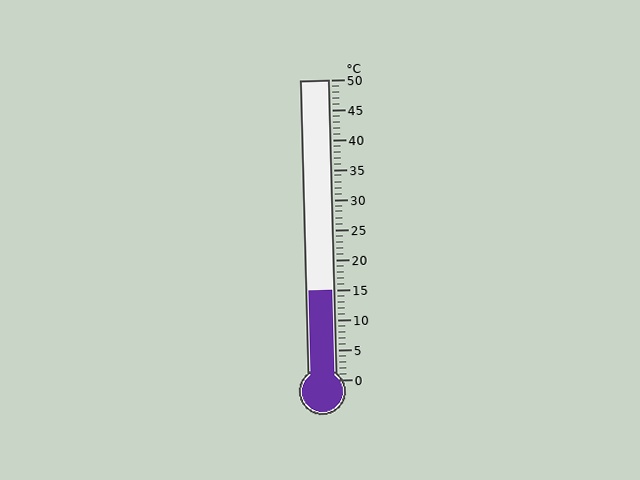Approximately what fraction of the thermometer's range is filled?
The thermometer is filled to approximately 30% of its range.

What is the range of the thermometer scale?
The thermometer scale ranges from 0°C to 50°C.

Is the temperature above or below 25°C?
The temperature is below 25°C.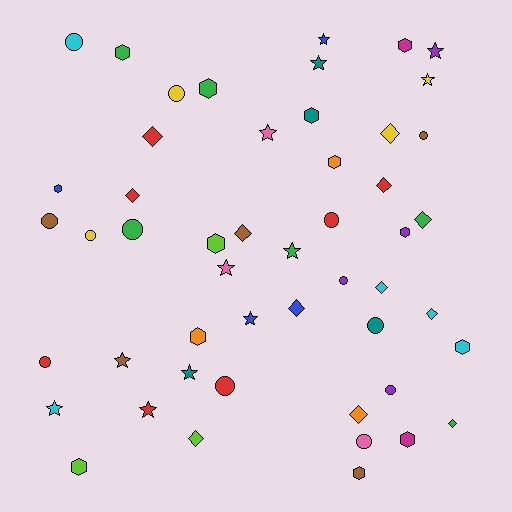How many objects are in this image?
There are 50 objects.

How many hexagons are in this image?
There are 13 hexagons.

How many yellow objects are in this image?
There are 4 yellow objects.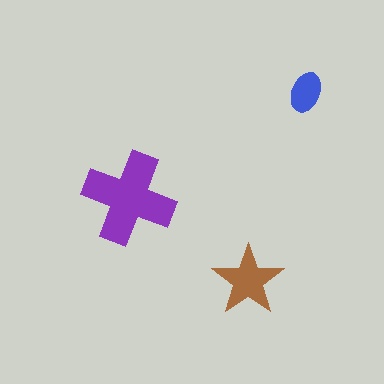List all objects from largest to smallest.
The purple cross, the brown star, the blue ellipse.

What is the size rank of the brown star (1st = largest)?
2nd.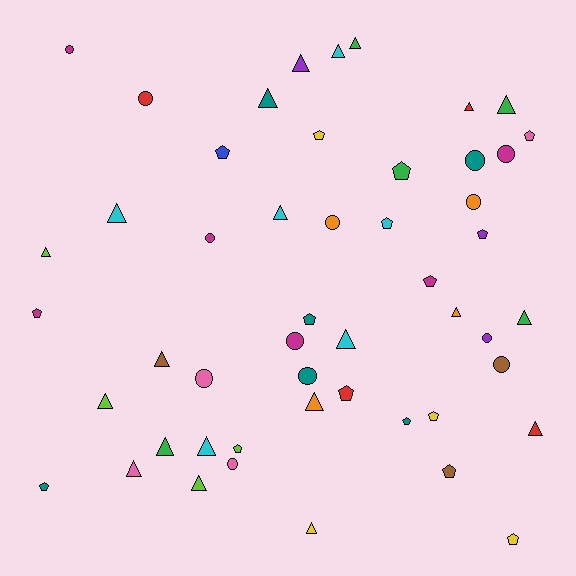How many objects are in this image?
There are 50 objects.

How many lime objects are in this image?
There are 4 lime objects.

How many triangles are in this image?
There are 21 triangles.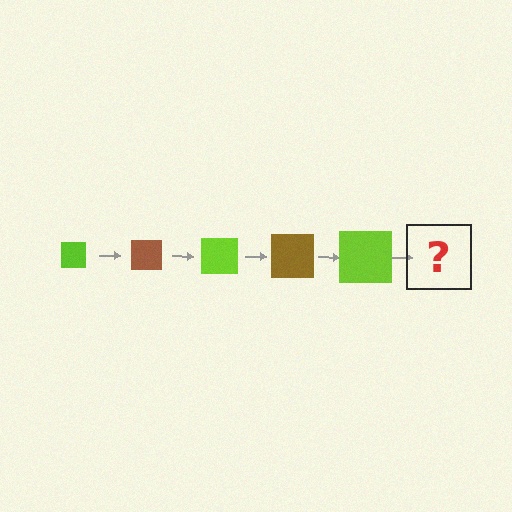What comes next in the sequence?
The next element should be a brown square, larger than the previous one.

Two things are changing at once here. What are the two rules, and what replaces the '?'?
The two rules are that the square grows larger each step and the color cycles through lime and brown. The '?' should be a brown square, larger than the previous one.